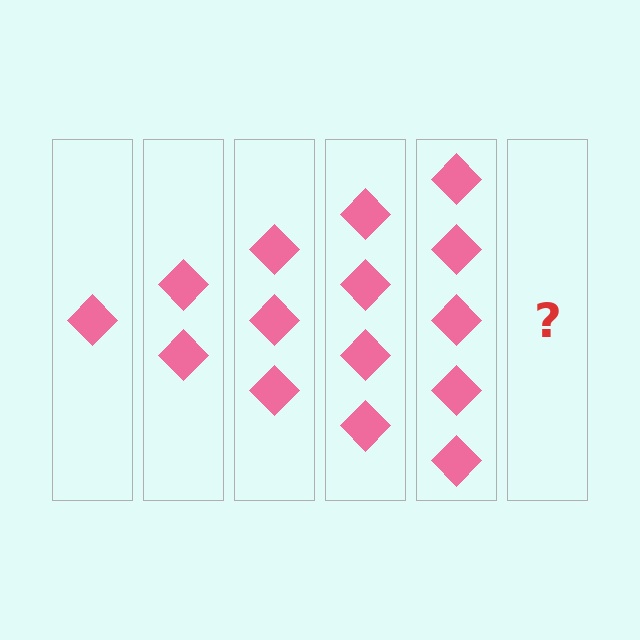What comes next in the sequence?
The next element should be 6 diamonds.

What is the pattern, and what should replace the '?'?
The pattern is that each step adds one more diamond. The '?' should be 6 diamonds.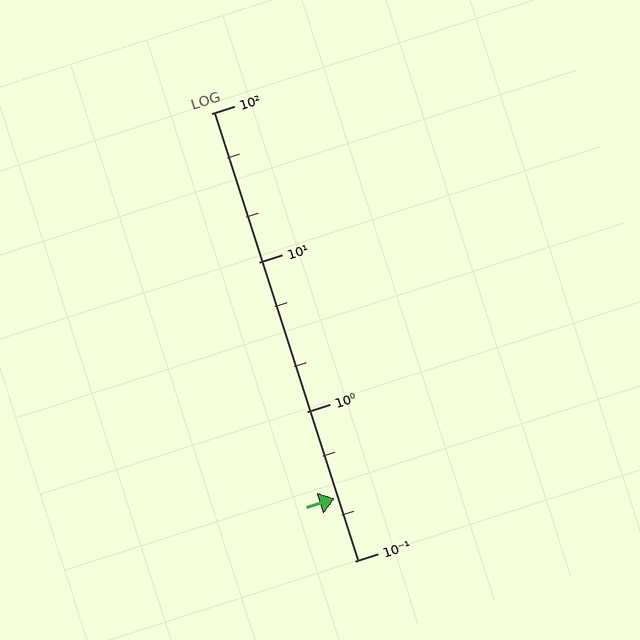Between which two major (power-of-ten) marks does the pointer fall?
The pointer is between 0.1 and 1.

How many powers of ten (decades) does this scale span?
The scale spans 3 decades, from 0.1 to 100.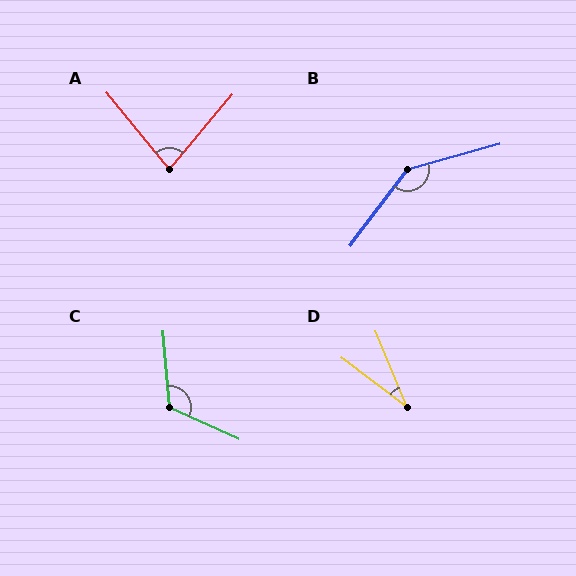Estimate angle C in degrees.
Approximately 119 degrees.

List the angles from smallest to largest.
D (31°), A (80°), C (119°), B (142°).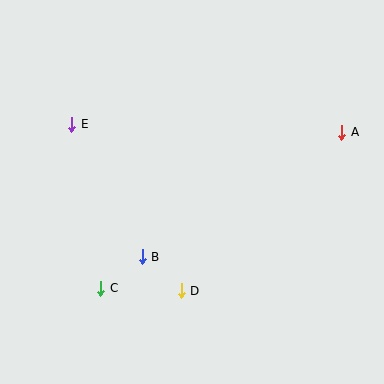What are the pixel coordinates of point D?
Point D is at (181, 291).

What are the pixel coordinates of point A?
Point A is at (342, 132).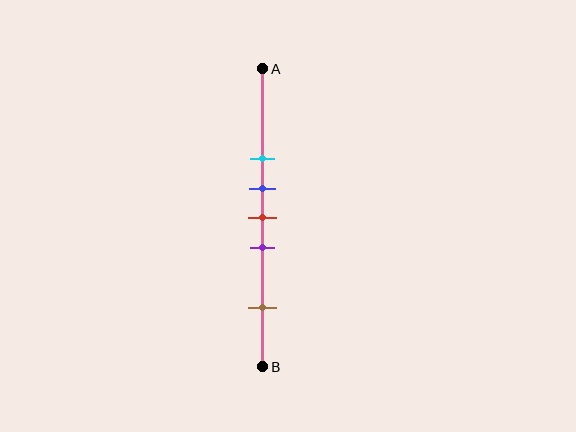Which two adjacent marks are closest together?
The blue and red marks are the closest adjacent pair.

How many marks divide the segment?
There are 5 marks dividing the segment.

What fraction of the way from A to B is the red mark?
The red mark is approximately 50% (0.5) of the way from A to B.